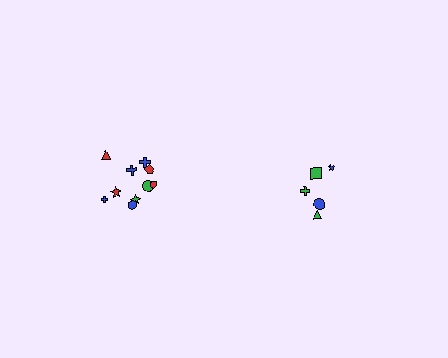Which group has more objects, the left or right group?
The left group.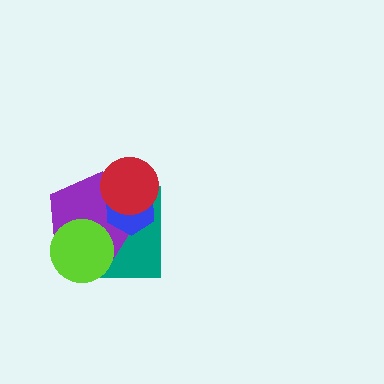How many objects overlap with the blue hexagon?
3 objects overlap with the blue hexagon.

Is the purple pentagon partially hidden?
Yes, it is partially covered by another shape.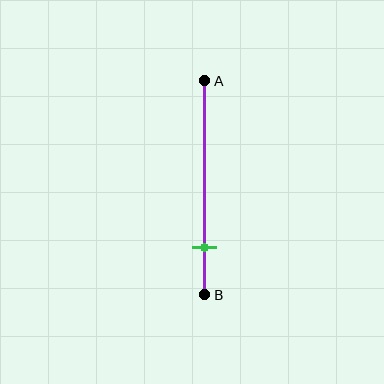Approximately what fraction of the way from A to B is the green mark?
The green mark is approximately 80% of the way from A to B.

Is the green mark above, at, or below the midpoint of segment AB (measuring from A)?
The green mark is below the midpoint of segment AB.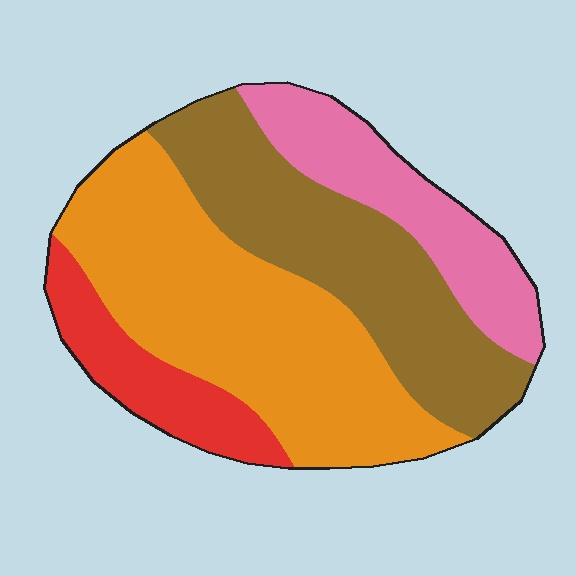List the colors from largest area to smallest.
From largest to smallest: orange, brown, pink, red.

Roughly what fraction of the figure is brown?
Brown covers about 30% of the figure.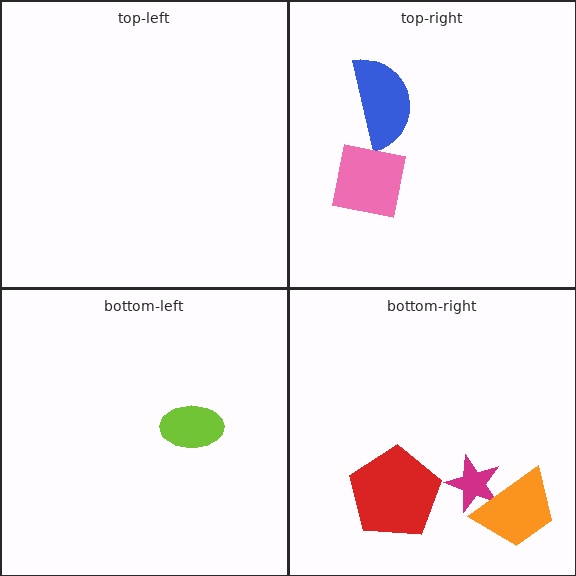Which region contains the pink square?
The top-right region.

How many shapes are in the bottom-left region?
1.